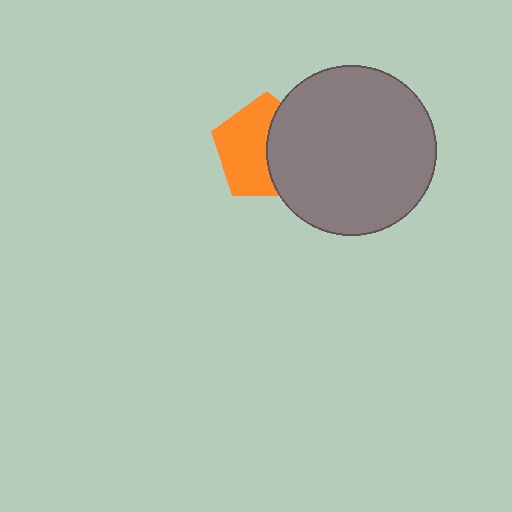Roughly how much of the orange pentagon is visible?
About half of it is visible (roughly 56%).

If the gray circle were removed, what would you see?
You would see the complete orange pentagon.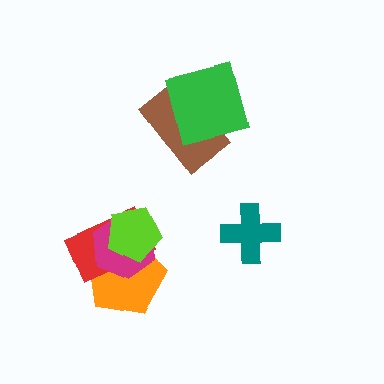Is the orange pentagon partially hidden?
Yes, it is partially covered by another shape.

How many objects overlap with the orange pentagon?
3 objects overlap with the orange pentagon.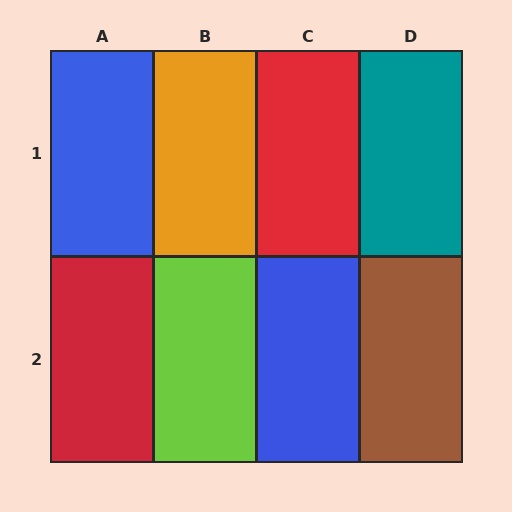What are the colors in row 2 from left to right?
Red, lime, blue, brown.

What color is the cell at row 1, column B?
Orange.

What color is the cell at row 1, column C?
Red.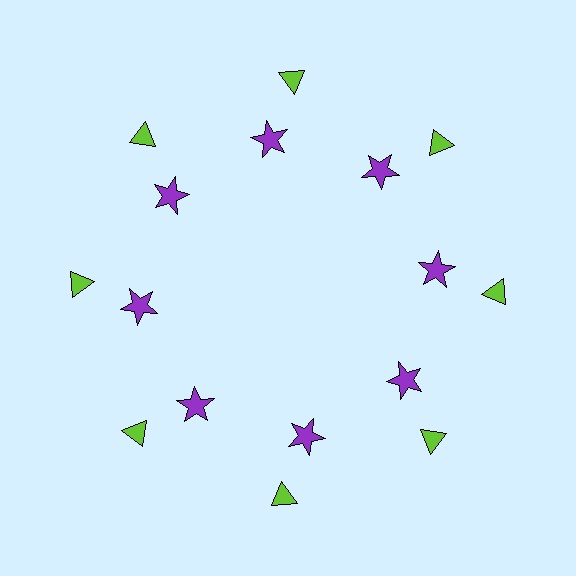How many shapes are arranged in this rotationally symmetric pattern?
There are 16 shapes, arranged in 8 groups of 2.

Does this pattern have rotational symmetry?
Yes, this pattern has 8-fold rotational symmetry. It looks the same after rotating 45 degrees around the center.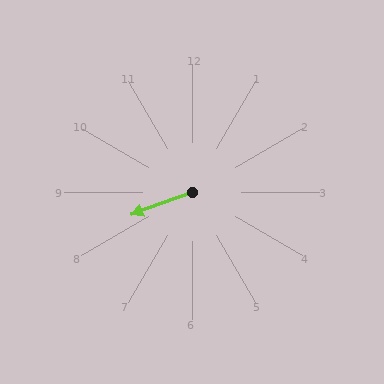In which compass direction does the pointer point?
West.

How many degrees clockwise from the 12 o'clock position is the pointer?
Approximately 250 degrees.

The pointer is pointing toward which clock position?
Roughly 8 o'clock.